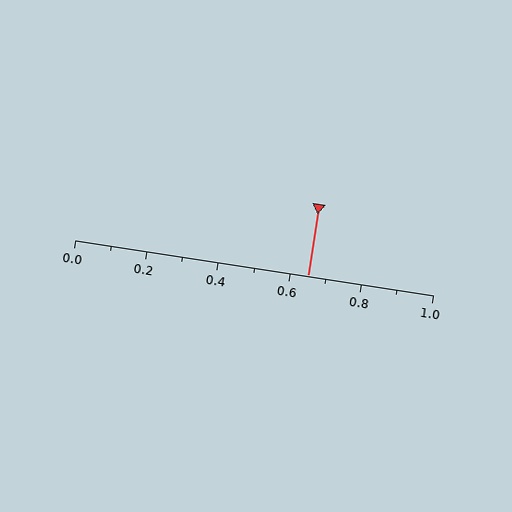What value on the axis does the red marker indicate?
The marker indicates approximately 0.65.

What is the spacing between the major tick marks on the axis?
The major ticks are spaced 0.2 apart.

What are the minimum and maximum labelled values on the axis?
The axis runs from 0.0 to 1.0.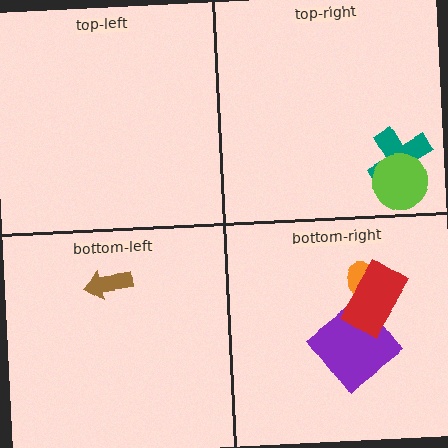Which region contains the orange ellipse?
The bottom-right region.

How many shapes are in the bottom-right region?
3.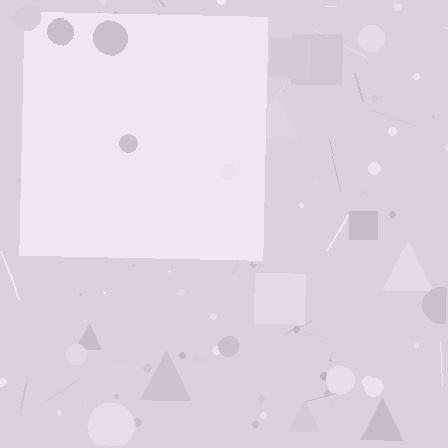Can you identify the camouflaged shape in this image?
The camouflaged shape is a square.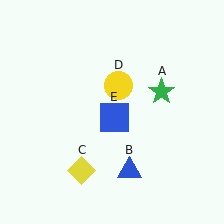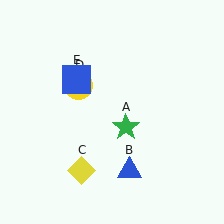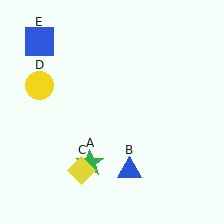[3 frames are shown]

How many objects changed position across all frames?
3 objects changed position: green star (object A), yellow circle (object D), blue square (object E).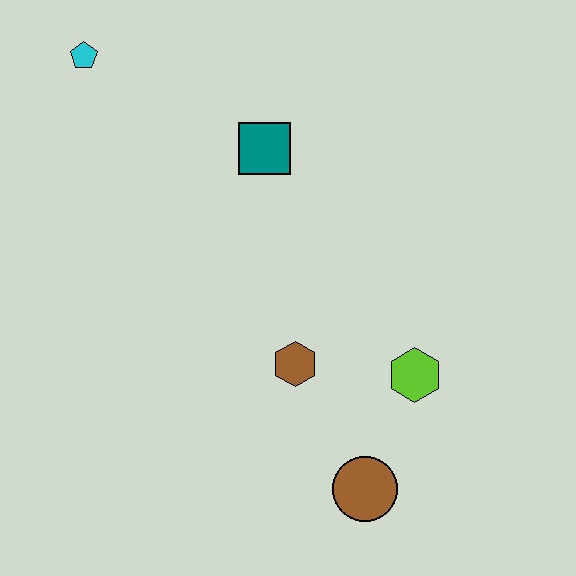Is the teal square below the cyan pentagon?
Yes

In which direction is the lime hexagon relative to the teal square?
The lime hexagon is below the teal square.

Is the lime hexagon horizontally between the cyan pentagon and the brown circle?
No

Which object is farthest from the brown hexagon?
The cyan pentagon is farthest from the brown hexagon.